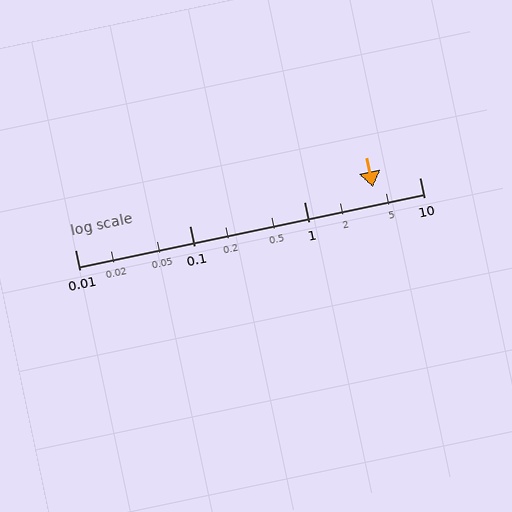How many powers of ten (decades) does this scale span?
The scale spans 3 decades, from 0.01 to 10.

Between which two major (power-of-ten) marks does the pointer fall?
The pointer is between 1 and 10.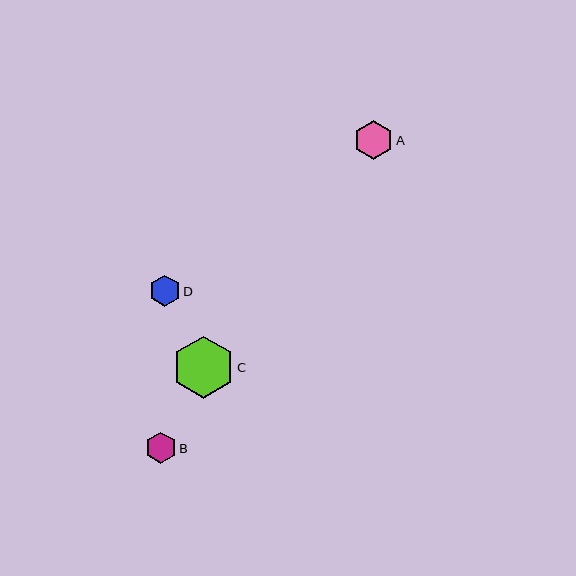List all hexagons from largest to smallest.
From largest to smallest: C, A, D, B.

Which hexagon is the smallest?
Hexagon B is the smallest with a size of approximately 31 pixels.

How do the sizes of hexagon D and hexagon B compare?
Hexagon D and hexagon B are approximately the same size.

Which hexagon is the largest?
Hexagon C is the largest with a size of approximately 62 pixels.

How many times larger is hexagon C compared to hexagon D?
Hexagon C is approximately 2.0 times the size of hexagon D.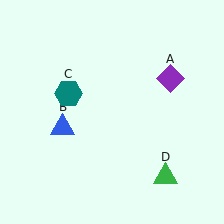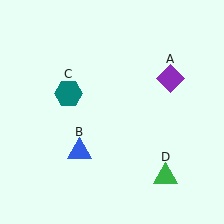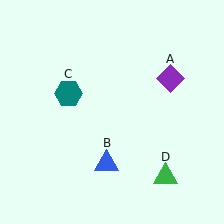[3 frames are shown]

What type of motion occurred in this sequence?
The blue triangle (object B) rotated counterclockwise around the center of the scene.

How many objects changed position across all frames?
1 object changed position: blue triangle (object B).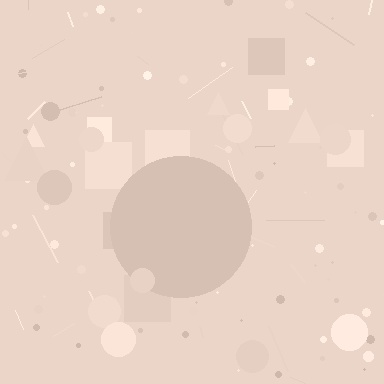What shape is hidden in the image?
A circle is hidden in the image.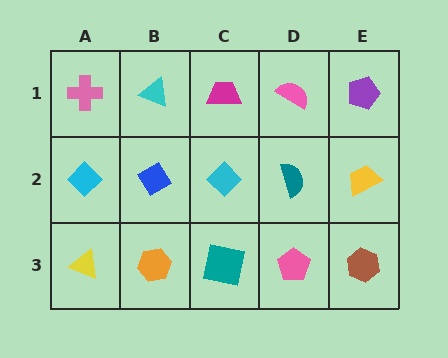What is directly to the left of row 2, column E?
A teal semicircle.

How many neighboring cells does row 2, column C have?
4.